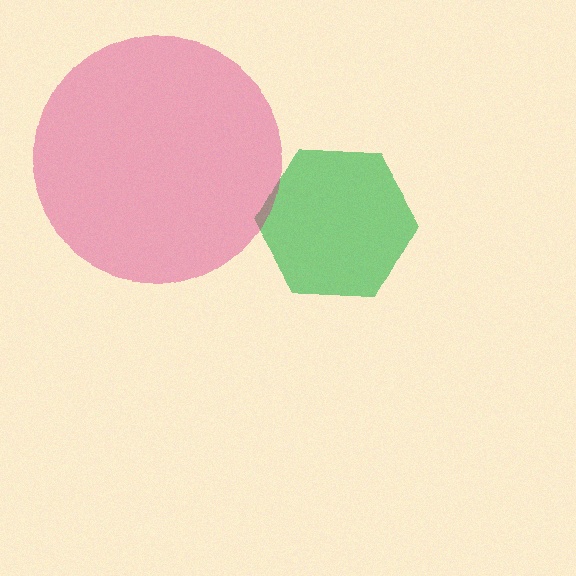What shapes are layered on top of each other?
The layered shapes are: a green hexagon, a magenta circle.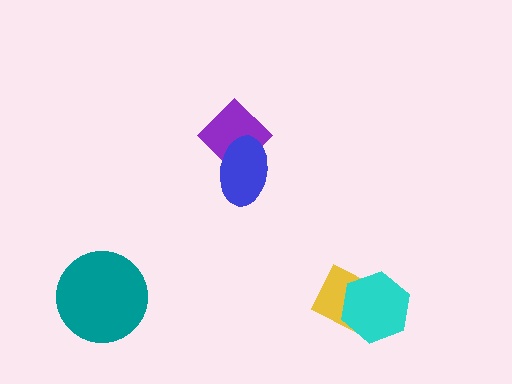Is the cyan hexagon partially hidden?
No, no other shape covers it.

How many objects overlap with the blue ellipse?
1 object overlaps with the blue ellipse.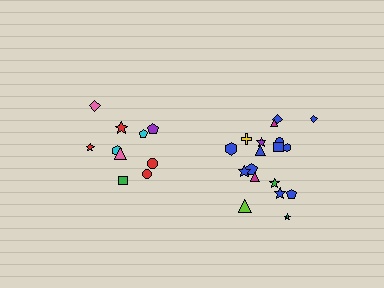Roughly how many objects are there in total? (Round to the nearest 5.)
Roughly 30 objects in total.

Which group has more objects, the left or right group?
The right group.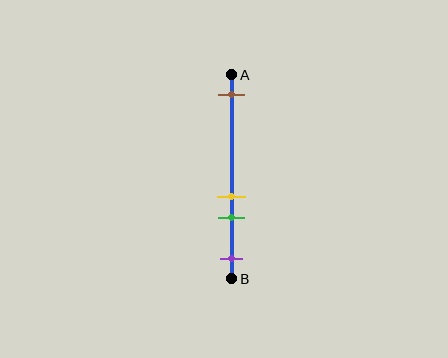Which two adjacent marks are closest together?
The yellow and green marks are the closest adjacent pair.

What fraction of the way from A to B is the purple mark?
The purple mark is approximately 90% (0.9) of the way from A to B.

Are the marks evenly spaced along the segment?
No, the marks are not evenly spaced.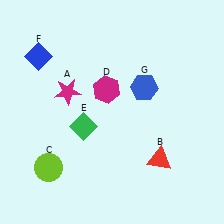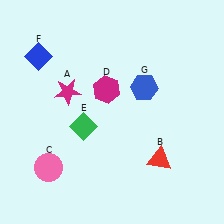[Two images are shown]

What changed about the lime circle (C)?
In Image 1, C is lime. In Image 2, it changed to pink.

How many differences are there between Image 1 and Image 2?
There is 1 difference between the two images.